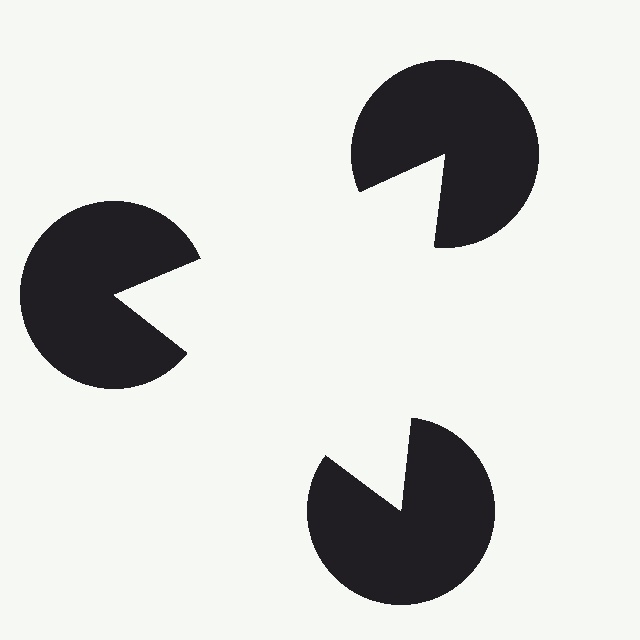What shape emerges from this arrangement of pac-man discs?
An illusory triangle — its edges are inferred from the aligned wedge cuts in the pac-man discs, not physically drawn.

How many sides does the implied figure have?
3 sides.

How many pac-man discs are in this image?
There are 3 — one at each vertex of the illusory triangle.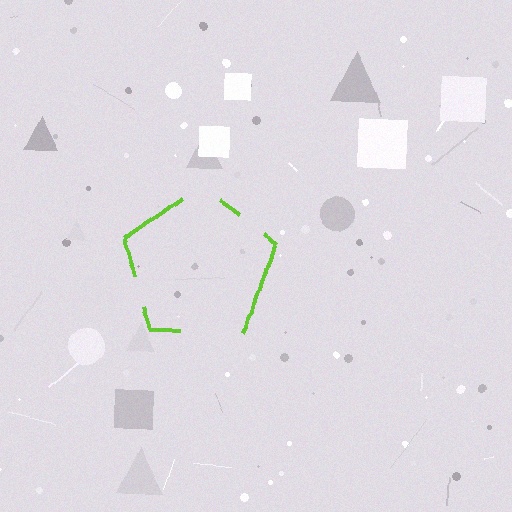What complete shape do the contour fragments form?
The contour fragments form a pentagon.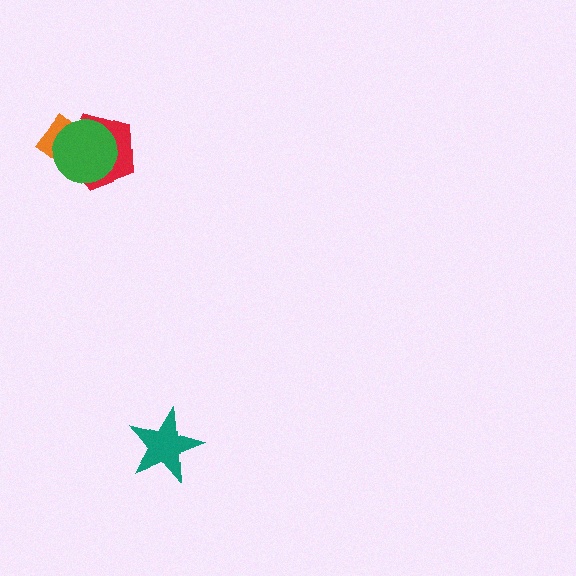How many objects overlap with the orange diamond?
2 objects overlap with the orange diamond.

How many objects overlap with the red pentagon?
2 objects overlap with the red pentagon.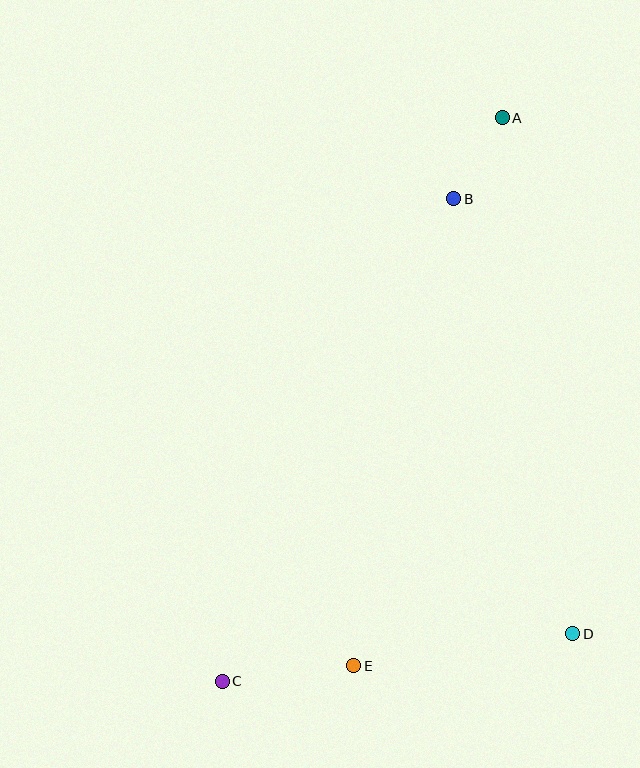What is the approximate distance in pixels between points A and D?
The distance between A and D is approximately 521 pixels.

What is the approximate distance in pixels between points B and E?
The distance between B and E is approximately 478 pixels.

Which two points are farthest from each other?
Points A and C are farthest from each other.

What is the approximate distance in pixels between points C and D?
The distance between C and D is approximately 354 pixels.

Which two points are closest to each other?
Points A and B are closest to each other.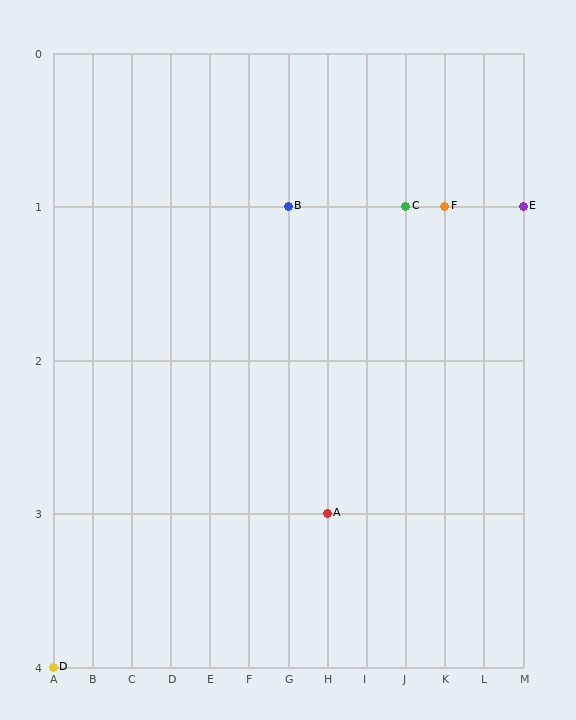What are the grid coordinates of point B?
Point B is at grid coordinates (G, 1).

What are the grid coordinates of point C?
Point C is at grid coordinates (J, 1).